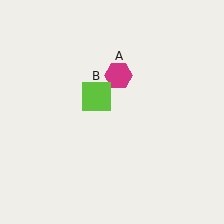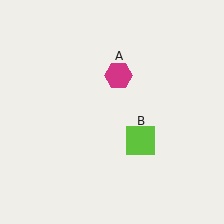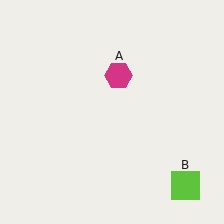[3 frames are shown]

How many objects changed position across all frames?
1 object changed position: lime square (object B).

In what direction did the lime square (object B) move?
The lime square (object B) moved down and to the right.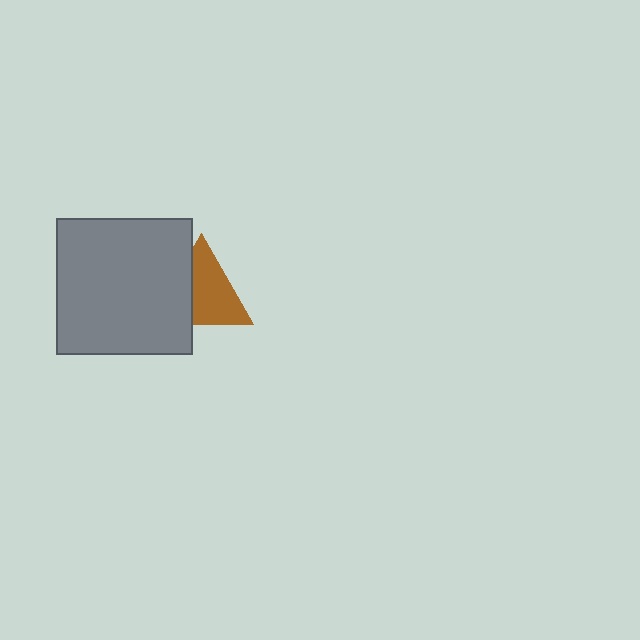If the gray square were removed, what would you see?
You would see the complete brown triangle.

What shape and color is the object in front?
The object in front is a gray square.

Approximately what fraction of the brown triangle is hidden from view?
Roughly 37% of the brown triangle is hidden behind the gray square.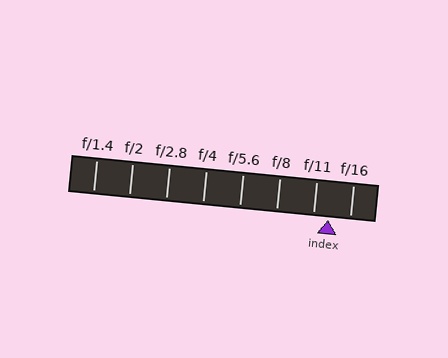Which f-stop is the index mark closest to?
The index mark is closest to f/11.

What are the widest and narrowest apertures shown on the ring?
The widest aperture shown is f/1.4 and the narrowest is f/16.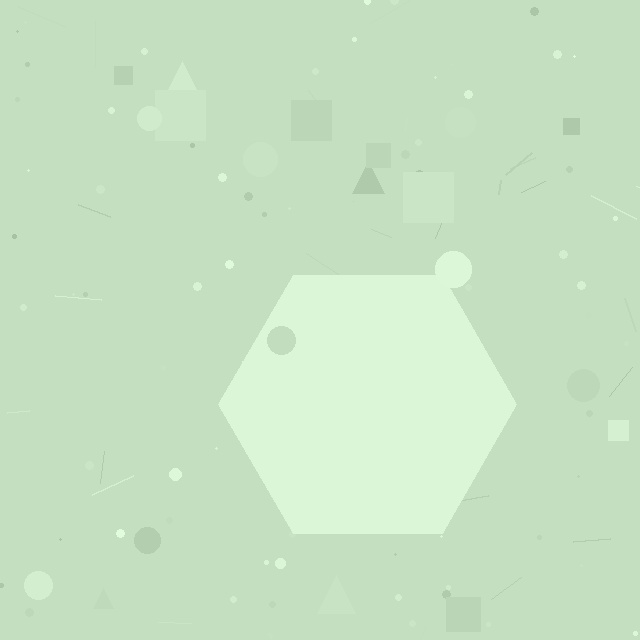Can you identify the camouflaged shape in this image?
The camouflaged shape is a hexagon.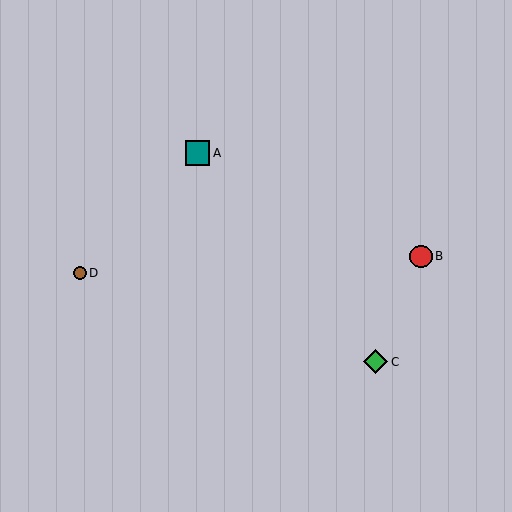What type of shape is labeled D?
Shape D is a brown circle.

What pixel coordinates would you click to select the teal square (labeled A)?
Click at (198, 153) to select the teal square A.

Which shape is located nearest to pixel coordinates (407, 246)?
The red circle (labeled B) at (421, 256) is nearest to that location.